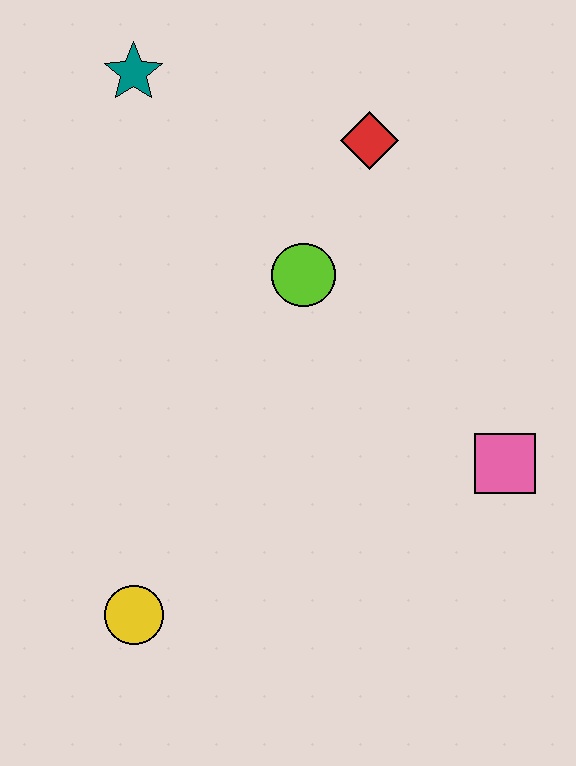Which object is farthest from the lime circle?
The yellow circle is farthest from the lime circle.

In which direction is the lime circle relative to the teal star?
The lime circle is below the teal star.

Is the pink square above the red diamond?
No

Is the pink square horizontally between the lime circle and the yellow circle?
No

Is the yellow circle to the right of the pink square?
No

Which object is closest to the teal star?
The red diamond is closest to the teal star.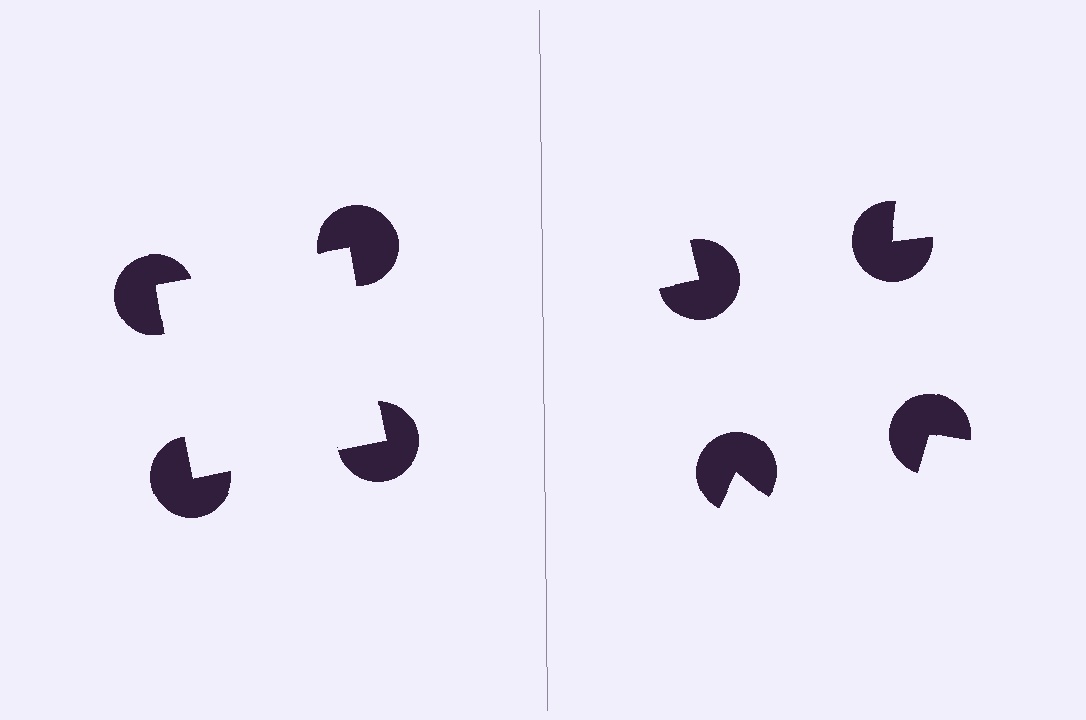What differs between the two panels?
The pac-man discs are positioned identically on both sides; only the wedge orientations differ. On the left they align to a square; on the right they are misaligned.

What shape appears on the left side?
An illusory square.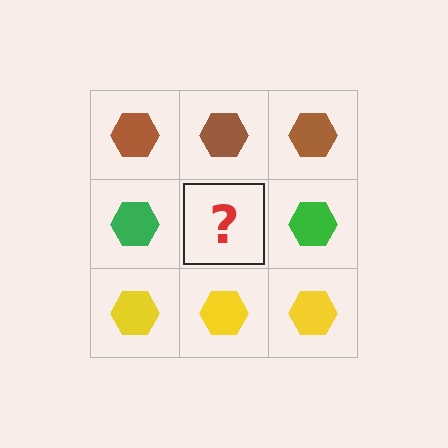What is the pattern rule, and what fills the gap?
The rule is that each row has a consistent color. The gap should be filled with a green hexagon.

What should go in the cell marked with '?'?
The missing cell should contain a green hexagon.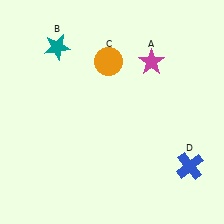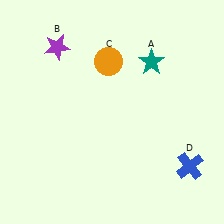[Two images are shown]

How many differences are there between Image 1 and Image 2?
There are 2 differences between the two images.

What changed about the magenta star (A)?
In Image 1, A is magenta. In Image 2, it changed to teal.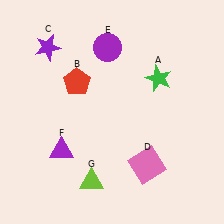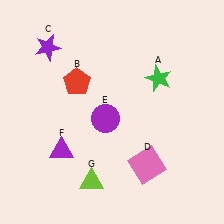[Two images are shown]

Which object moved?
The purple circle (E) moved down.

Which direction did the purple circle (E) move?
The purple circle (E) moved down.